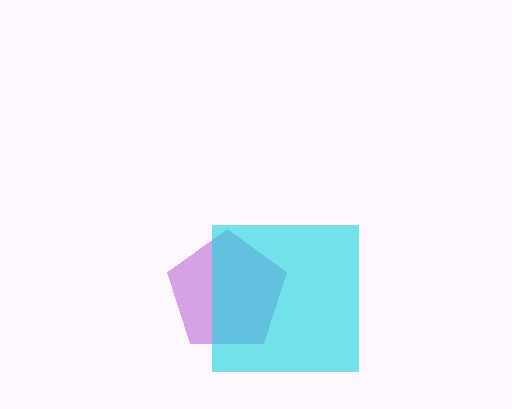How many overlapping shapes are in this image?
There are 2 overlapping shapes in the image.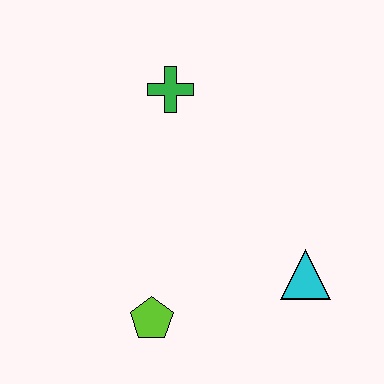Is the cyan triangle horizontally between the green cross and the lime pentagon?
No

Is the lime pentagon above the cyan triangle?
No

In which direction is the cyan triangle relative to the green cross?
The cyan triangle is below the green cross.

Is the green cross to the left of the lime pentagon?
No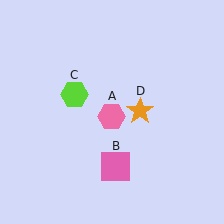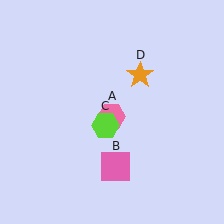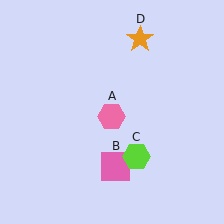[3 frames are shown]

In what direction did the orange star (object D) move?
The orange star (object D) moved up.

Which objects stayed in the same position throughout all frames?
Pink hexagon (object A) and pink square (object B) remained stationary.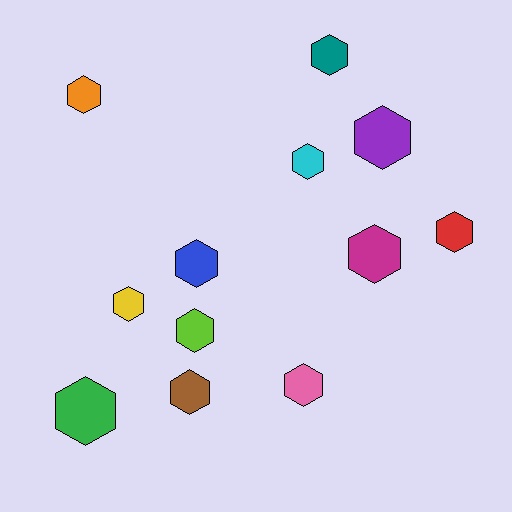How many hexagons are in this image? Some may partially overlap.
There are 12 hexagons.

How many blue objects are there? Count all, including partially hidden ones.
There is 1 blue object.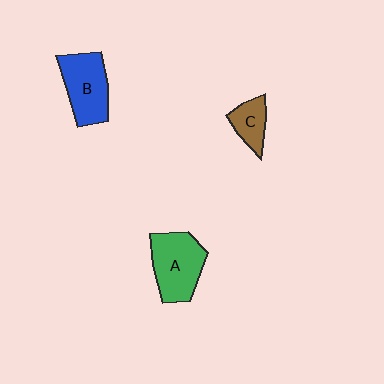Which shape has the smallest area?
Shape C (brown).